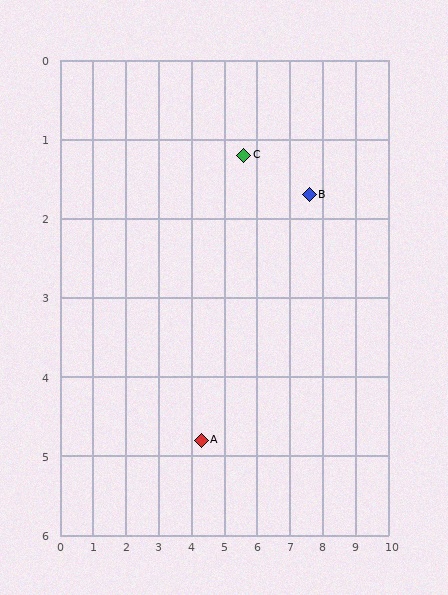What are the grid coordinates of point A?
Point A is at approximately (4.3, 4.8).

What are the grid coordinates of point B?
Point B is at approximately (7.6, 1.7).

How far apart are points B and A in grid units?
Points B and A are about 4.5 grid units apart.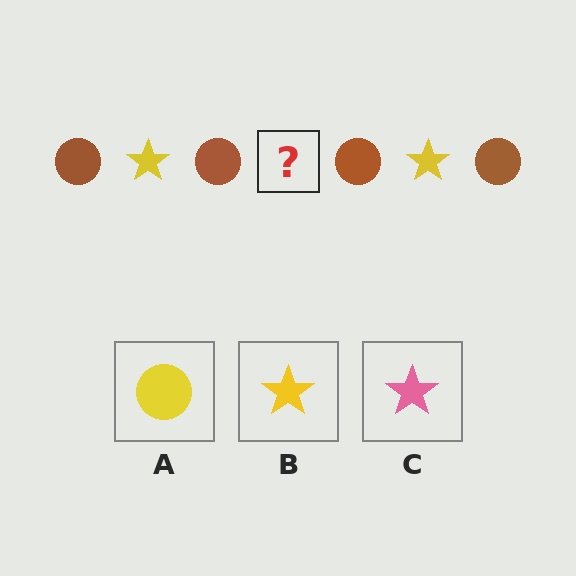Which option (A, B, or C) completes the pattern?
B.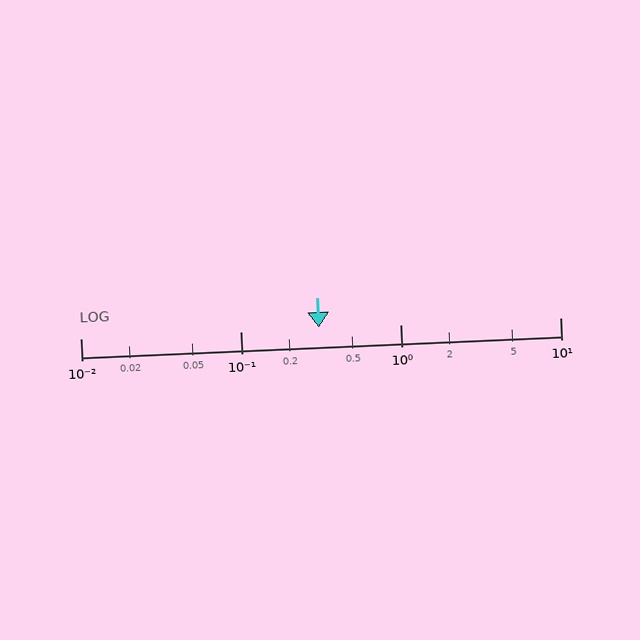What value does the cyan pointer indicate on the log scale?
The pointer indicates approximately 0.31.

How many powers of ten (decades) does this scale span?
The scale spans 3 decades, from 0.01 to 10.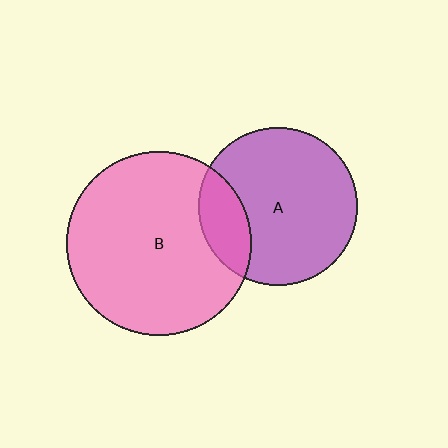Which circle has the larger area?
Circle B (pink).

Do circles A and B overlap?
Yes.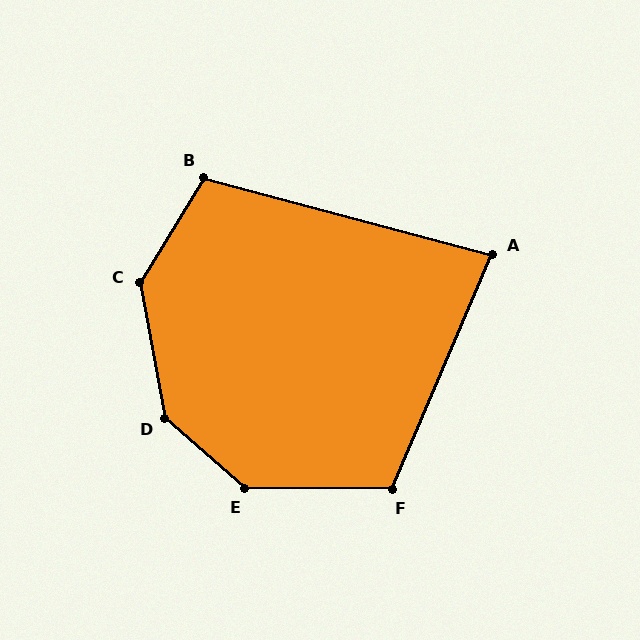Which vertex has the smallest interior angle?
A, at approximately 82 degrees.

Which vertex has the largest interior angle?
D, at approximately 141 degrees.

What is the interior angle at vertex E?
Approximately 140 degrees (obtuse).